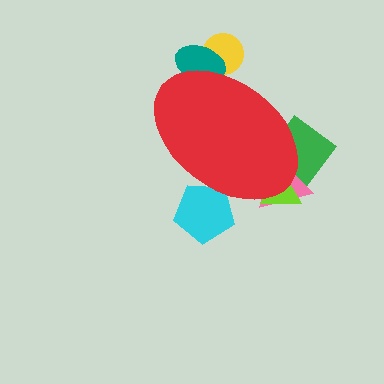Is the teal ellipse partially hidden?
Yes, the teal ellipse is partially hidden behind the red ellipse.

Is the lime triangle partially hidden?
Yes, the lime triangle is partially hidden behind the red ellipse.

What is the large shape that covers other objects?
A red ellipse.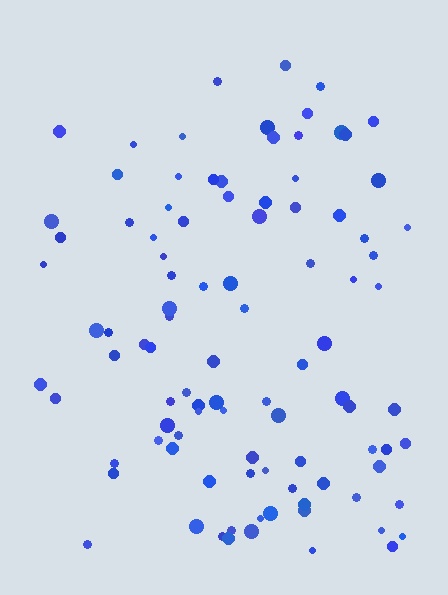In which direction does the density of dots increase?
From top to bottom, with the bottom side densest.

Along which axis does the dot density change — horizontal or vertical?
Vertical.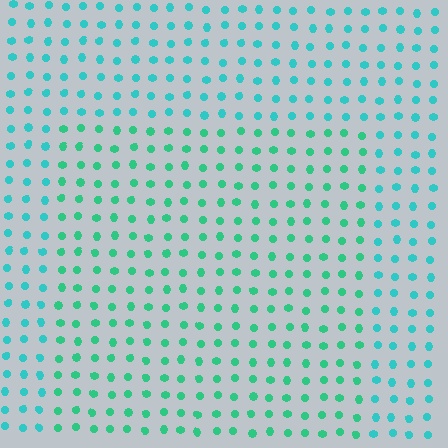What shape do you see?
I see a rectangle.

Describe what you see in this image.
The image is filled with small cyan elements in a uniform arrangement. A rectangle-shaped region is visible where the elements are tinted to a slightly different hue, forming a subtle color boundary.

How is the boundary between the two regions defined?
The boundary is defined purely by a slight shift in hue (about 26 degrees). Spacing, size, and orientation are identical on both sides.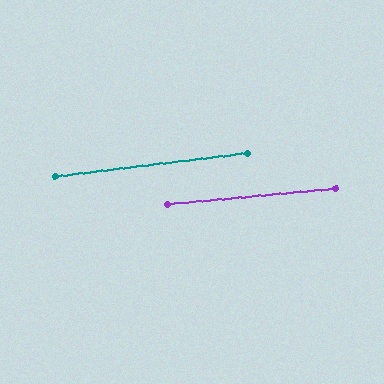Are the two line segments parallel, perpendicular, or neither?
Parallel — their directions differ by only 1.5°.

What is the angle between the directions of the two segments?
Approximately 2 degrees.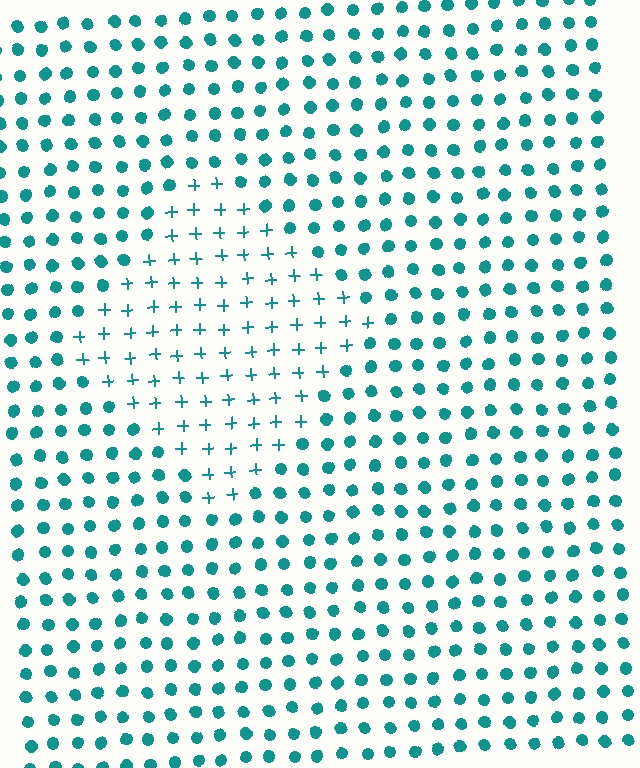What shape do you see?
I see a diamond.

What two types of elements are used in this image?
The image uses plus signs inside the diamond region and circles outside it.